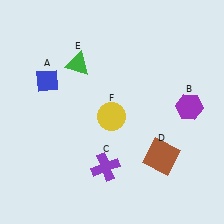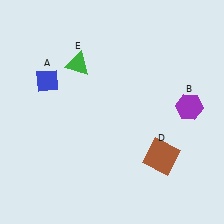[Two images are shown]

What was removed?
The purple cross (C), the yellow circle (F) were removed in Image 2.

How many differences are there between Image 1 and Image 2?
There are 2 differences between the two images.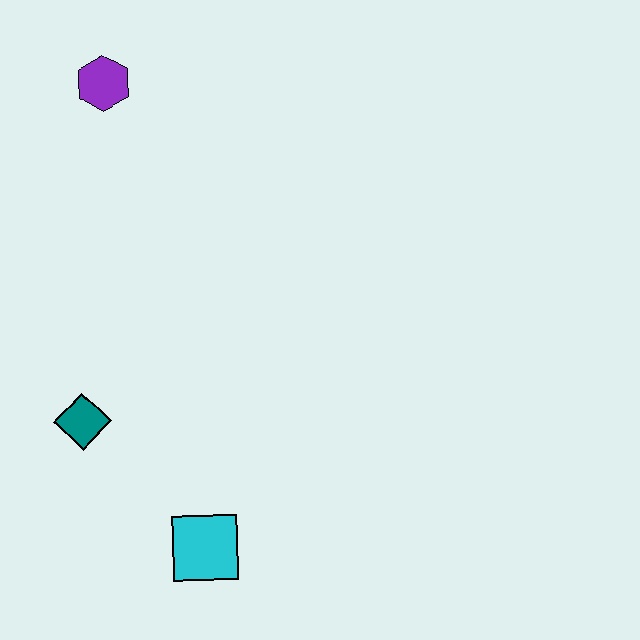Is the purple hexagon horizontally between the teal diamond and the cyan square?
Yes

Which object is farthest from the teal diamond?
The purple hexagon is farthest from the teal diamond.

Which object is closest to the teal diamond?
The cyan square is closest to the teal diamond.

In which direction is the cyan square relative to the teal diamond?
The cyan square is below the teal diamond.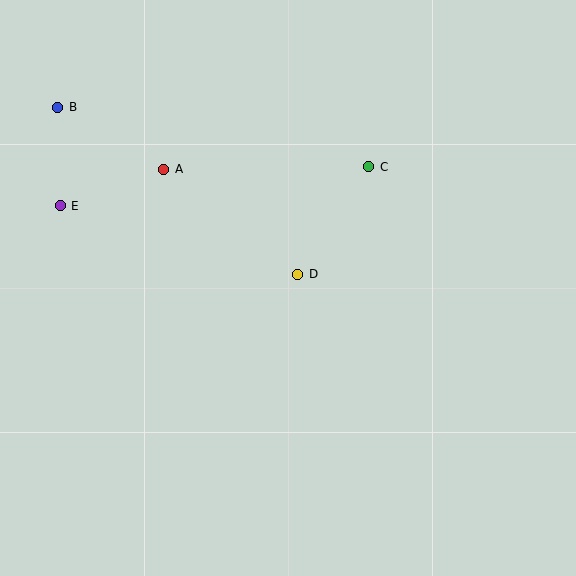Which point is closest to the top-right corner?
Point C is closest to the top-right corner.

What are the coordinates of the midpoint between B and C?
The midpoint between B and C is at (213, 137).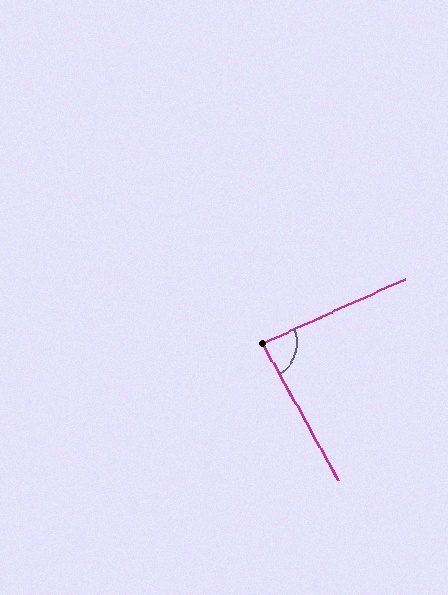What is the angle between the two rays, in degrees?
Approximately 85 degrees.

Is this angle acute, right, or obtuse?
It is approximately a right angle.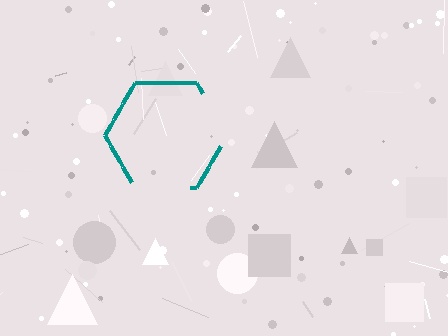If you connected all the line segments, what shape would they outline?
They would outline a hexagon.